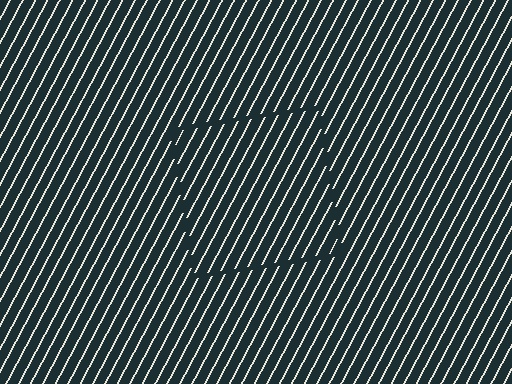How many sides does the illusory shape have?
4 sides — the line-ends trace a square.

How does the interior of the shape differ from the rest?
The interior of the shape contains the same grating, shifted by half a period — the contour is defined by the phase discontinuity where line-ends from the inner and outer gratings abut.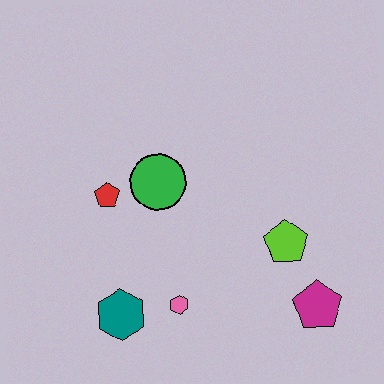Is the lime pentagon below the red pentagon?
Yes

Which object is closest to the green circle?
The red pentagon is closest to the green circle.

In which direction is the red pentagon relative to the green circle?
The red pentagon is to the left of the green circle.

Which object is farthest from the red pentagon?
The magenta pentagon is farthest from the red pentagon.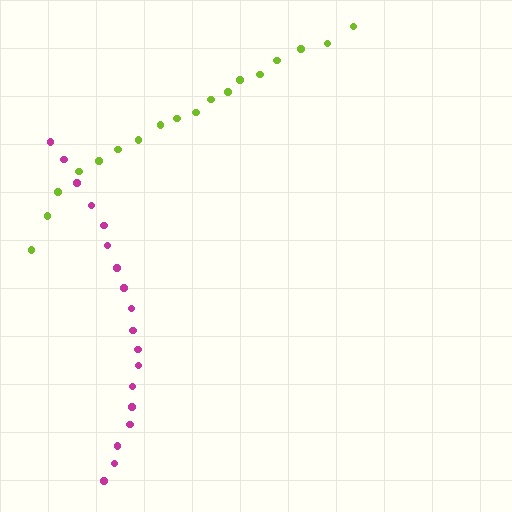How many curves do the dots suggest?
There are 2 distinct paths.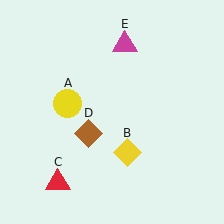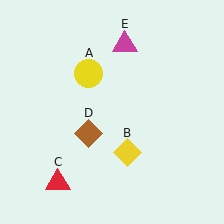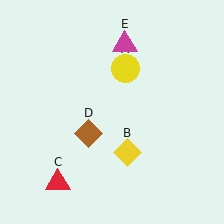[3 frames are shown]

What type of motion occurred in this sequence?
The yellow circle (object A) rotated clockwise around the center of the scene.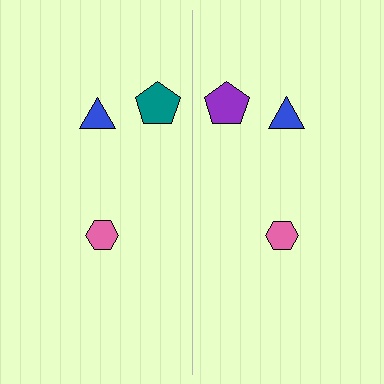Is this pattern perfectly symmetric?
No, the pattern is not perfectly symmetric. The purple pentagon on the right side breaks the symmetry — its mirror counterpart is teal.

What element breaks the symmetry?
The purple pentagon on the right side breaks the symmetry — its mirror counterpart is teal.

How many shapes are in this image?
There are 6 shapes in this image.